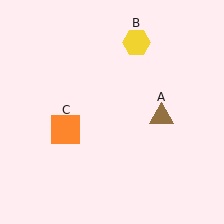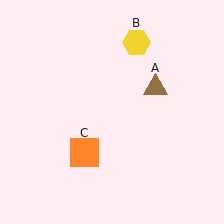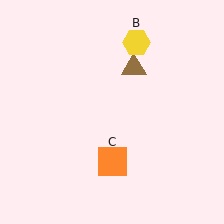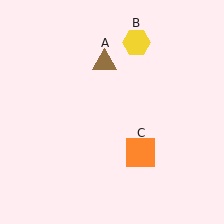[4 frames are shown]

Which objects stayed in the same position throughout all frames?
Yellow hexagon (object B) remained stationary.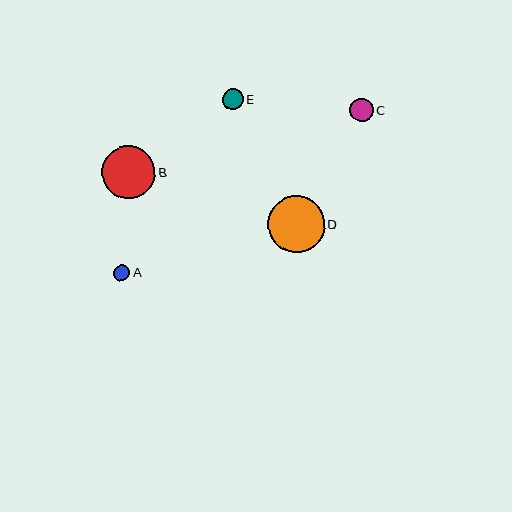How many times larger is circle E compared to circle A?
Circle E is approximately 1.3 times the size of circle A.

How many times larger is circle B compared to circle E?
Circle B is approximately 2.5 times the size of circle E.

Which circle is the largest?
Circle D is the largest with a size of approximately 57 pixels.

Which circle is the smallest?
Circle A is the smallest with a size of approximately 16 pixels.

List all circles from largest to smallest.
From largest to smallest: D, B, C, E, A.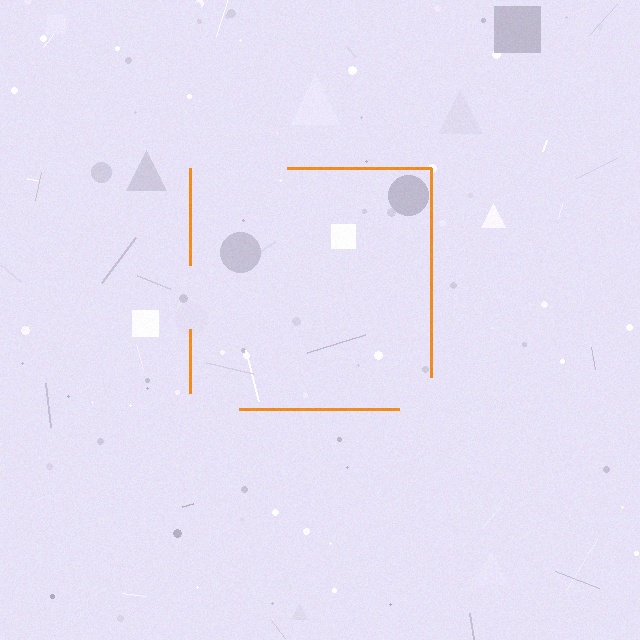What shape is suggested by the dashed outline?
The dashed outline suggests a square.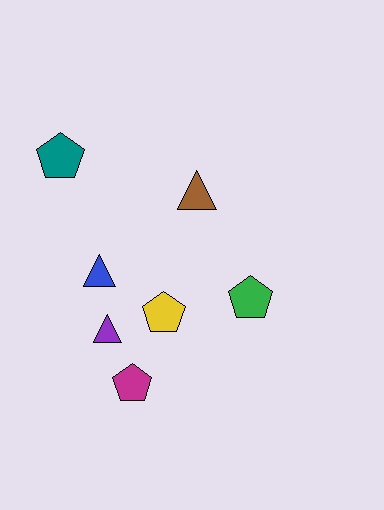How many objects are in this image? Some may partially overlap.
There are 7 objects.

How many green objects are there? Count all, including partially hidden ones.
There is 1 green object.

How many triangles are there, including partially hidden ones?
There are 3 triangles.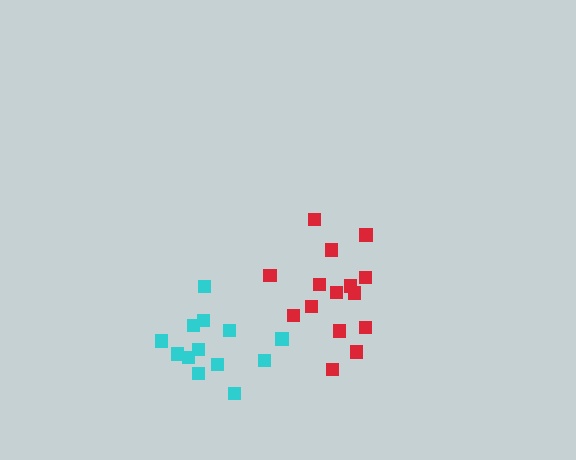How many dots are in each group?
Group 1: 15 dots, Group 2: 13 dots (28 total).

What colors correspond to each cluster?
The clusters are colored: red, cyan.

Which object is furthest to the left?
The cyan cluster is leftmost.